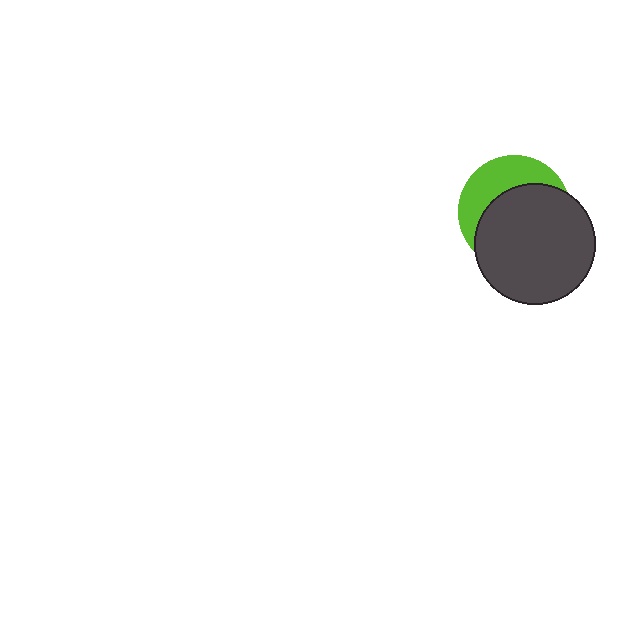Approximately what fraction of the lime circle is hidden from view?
Roughly 64% of the lime circle is hidden behind the dark gray circle.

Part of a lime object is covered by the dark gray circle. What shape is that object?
It is a circle.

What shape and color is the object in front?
The object in front is a dark gray circle.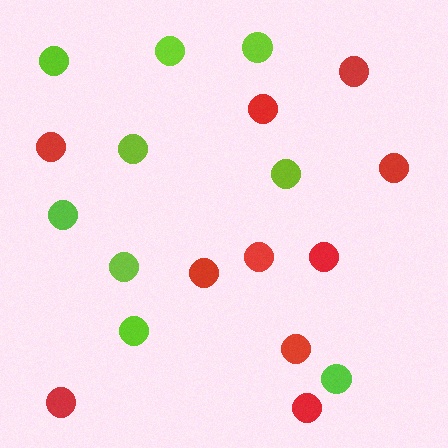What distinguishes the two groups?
There are 2 groups: one group of lime circles (9) and one group of red circles (10).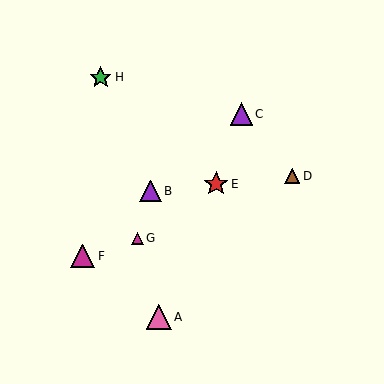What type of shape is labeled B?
Shape B is a purple triangle.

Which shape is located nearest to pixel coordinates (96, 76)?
The green star (labeled H) at (101, 77) is nearest to that location.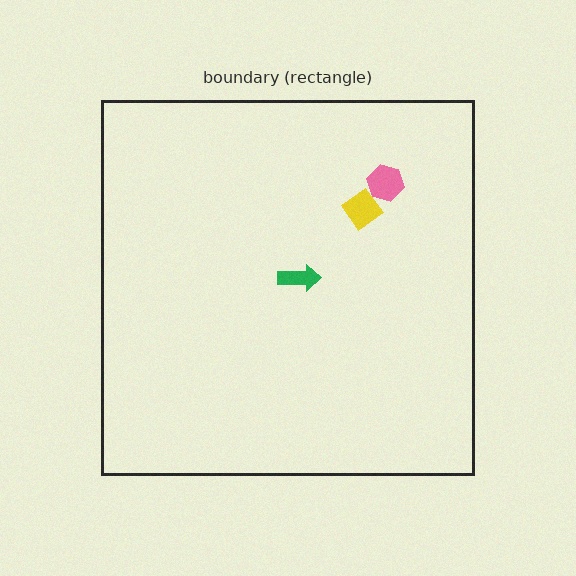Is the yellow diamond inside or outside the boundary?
Inside.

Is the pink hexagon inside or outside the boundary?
Inside.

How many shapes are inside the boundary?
3 inside, 0 outside.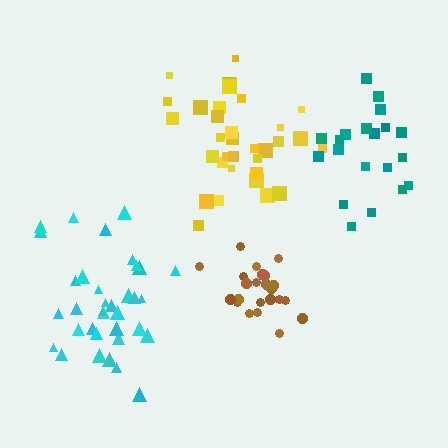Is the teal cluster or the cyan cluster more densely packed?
Cyan.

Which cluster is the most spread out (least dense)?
Teal.